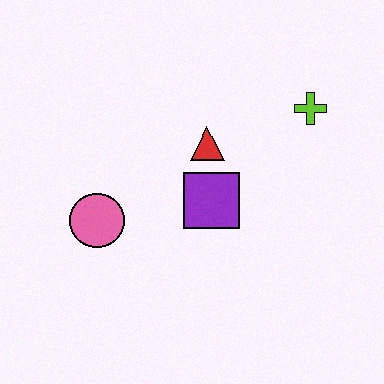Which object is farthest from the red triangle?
The pink circle is farthest from the red triangle.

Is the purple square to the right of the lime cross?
No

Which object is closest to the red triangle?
The purple square is closest to the red triangle.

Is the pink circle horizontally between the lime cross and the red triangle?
No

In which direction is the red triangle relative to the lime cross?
The red triangle is to the left of the lime cross.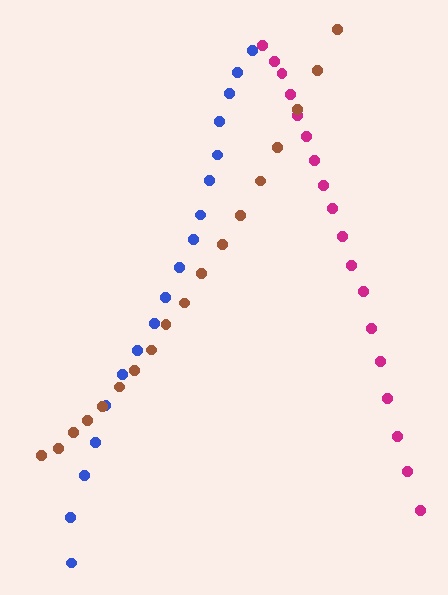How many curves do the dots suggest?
There are 3 distinct paths.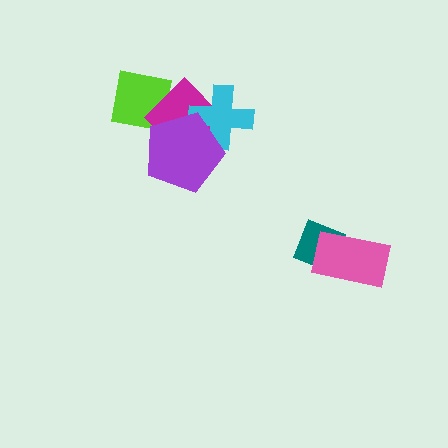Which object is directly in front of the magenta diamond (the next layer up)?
The cyan cross is directly in front of the magenta diamond.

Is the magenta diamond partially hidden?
Yes, it is partially covered by another shape.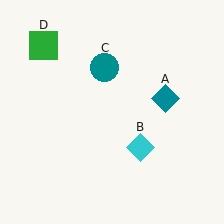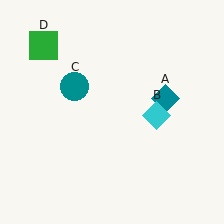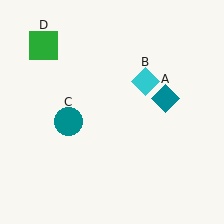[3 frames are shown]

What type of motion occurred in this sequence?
The cyan diamond (object B), teal circle (object C) rotated counterclockwise around the center of the scene.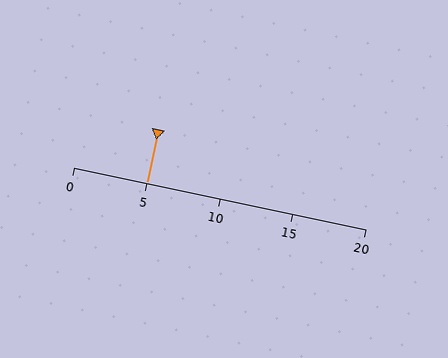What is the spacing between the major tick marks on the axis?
The major ticks are spaced 5 apart.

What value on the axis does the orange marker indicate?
The marker indicates approximately 5.